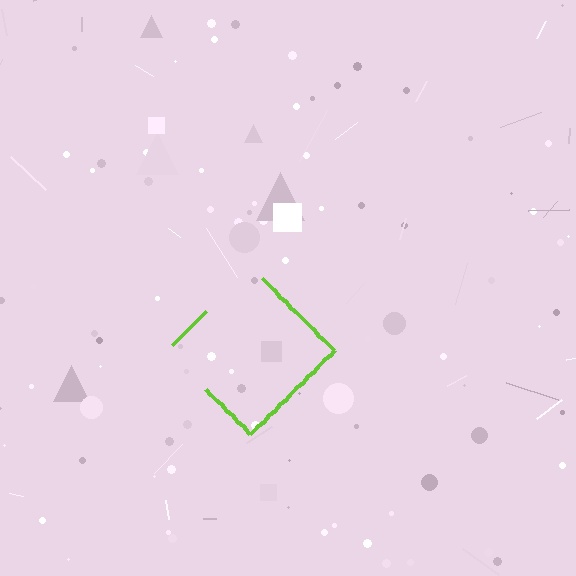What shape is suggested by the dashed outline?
The dashed outline suggests a diamond.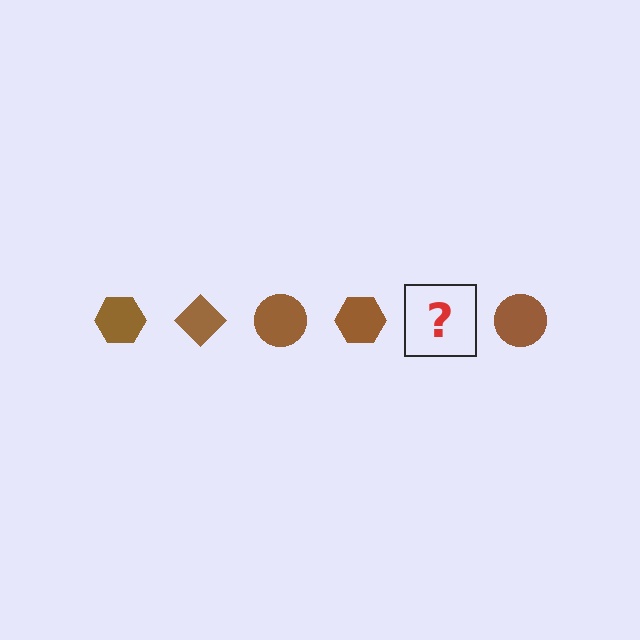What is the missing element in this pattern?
The missing element is a brown diamond.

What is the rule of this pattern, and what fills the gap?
The rule is that the pattern cycles through hexagon, diamond, circle shapes in brown. The gap should be filled with a brown diamond.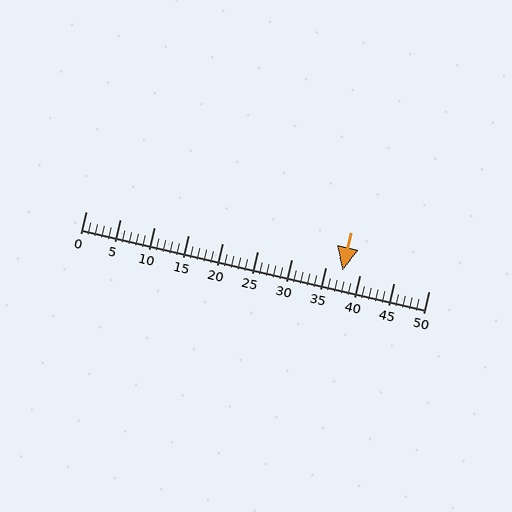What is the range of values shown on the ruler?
The ruler shows values from 0 to 50.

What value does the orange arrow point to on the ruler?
The orange arrow points to approximately 37.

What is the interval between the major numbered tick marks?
The major tick marks are spaced 5 units apart.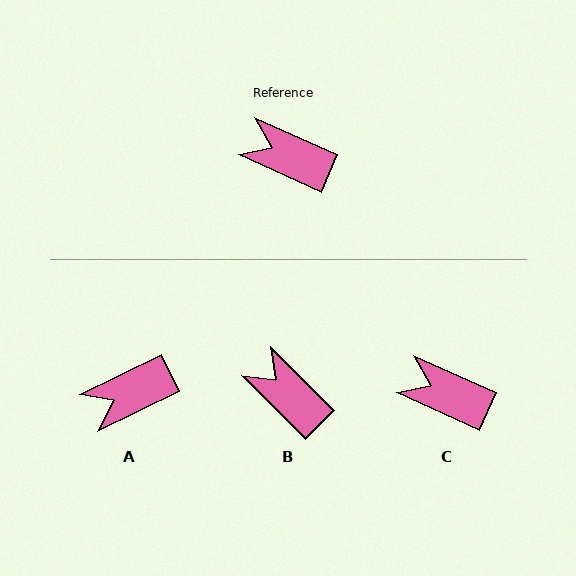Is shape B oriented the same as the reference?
No, it is off by about 20 degrees.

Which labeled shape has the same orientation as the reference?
C.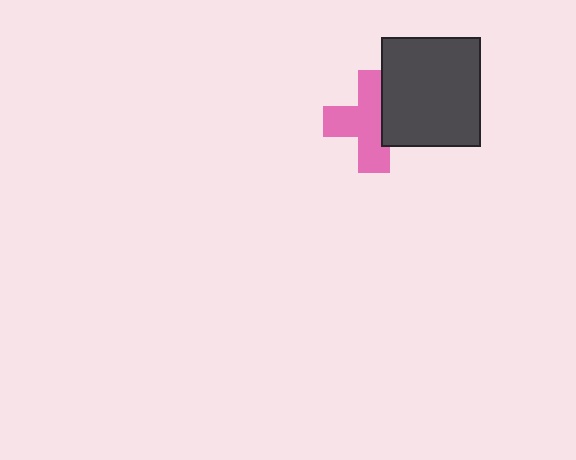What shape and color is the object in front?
The object in front is a dark gray rectangle.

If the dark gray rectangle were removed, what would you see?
You would see the complete pink cross.